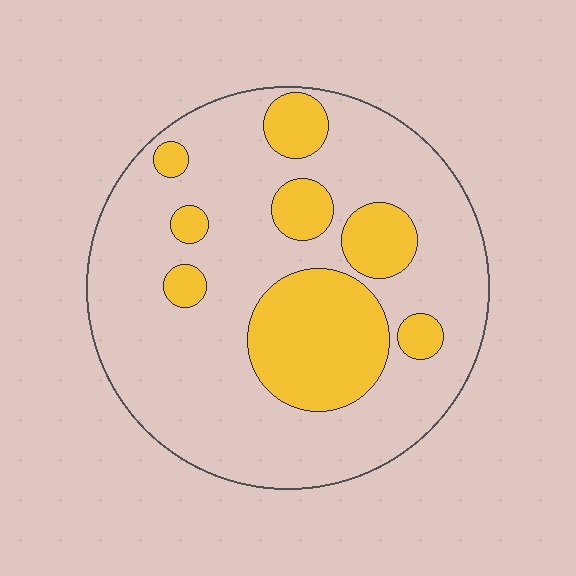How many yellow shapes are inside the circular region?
8.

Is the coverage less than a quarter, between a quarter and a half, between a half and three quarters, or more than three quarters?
Between a quarter and a half.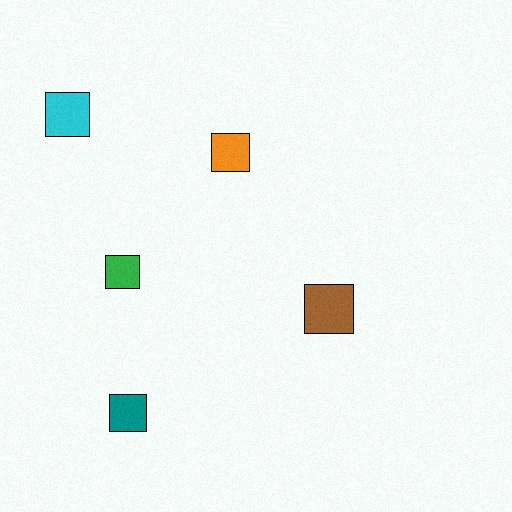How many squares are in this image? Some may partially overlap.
There are 5 squares.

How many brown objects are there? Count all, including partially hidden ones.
There is 1 brown object.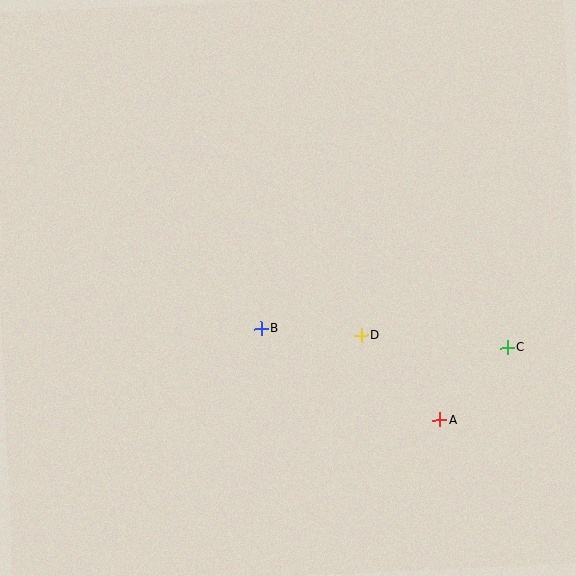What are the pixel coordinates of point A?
Point A is at (440, 420).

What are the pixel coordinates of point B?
Point B is at (261, 329).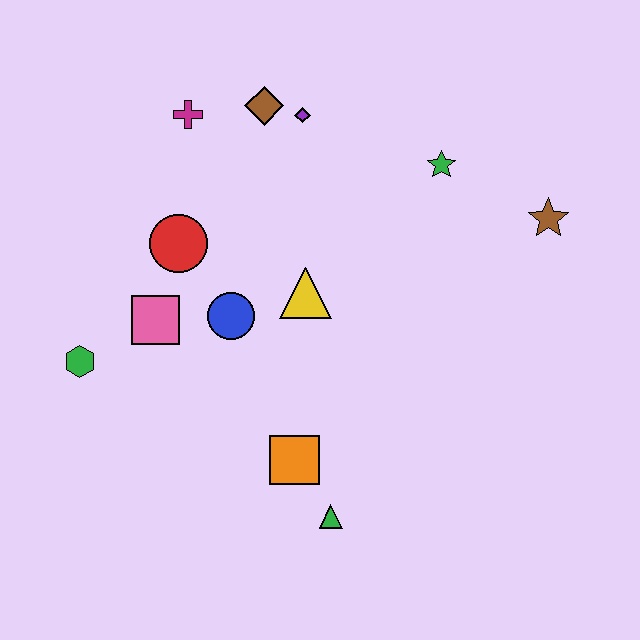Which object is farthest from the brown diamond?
The green triangle is farthest from the brown diamond.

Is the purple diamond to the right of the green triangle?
No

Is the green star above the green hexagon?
Yes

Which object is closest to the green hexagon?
The pink square is closest to the green hexagon.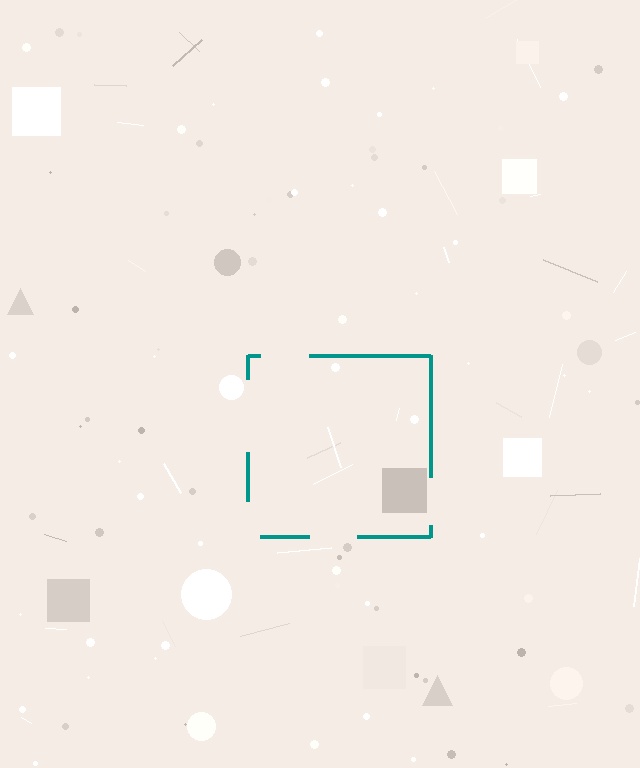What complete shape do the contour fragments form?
The contour fragments form a square.